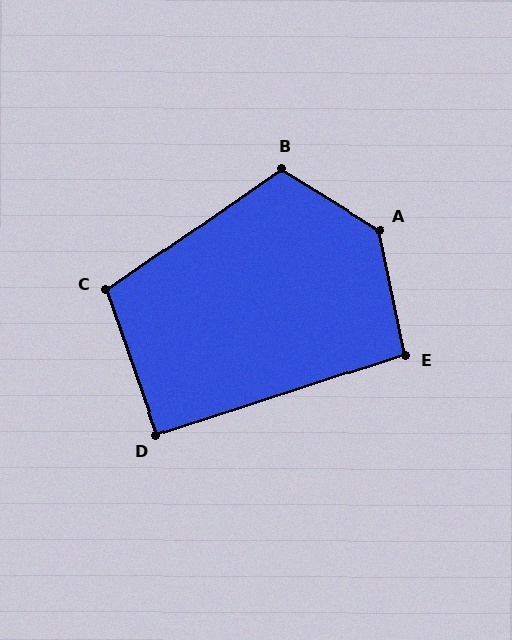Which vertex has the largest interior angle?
A, at approximately 133 degrees.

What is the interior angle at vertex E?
Approximately 97 degrees (obtuse).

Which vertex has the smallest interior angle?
D, at approximately 91 degrees.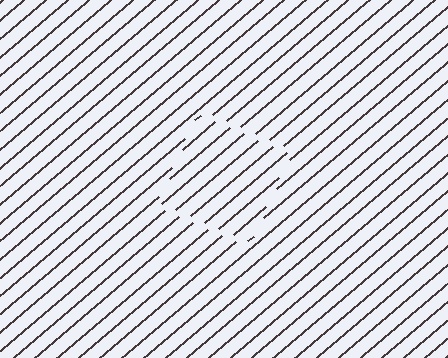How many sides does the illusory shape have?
4 sides — the line-ends trace a square.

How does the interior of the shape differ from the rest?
The interior of the shape contains the same grating, shifted by half a period — the contour is defined by the phase discontinuity where line-ends from the inner and outer gratings abut.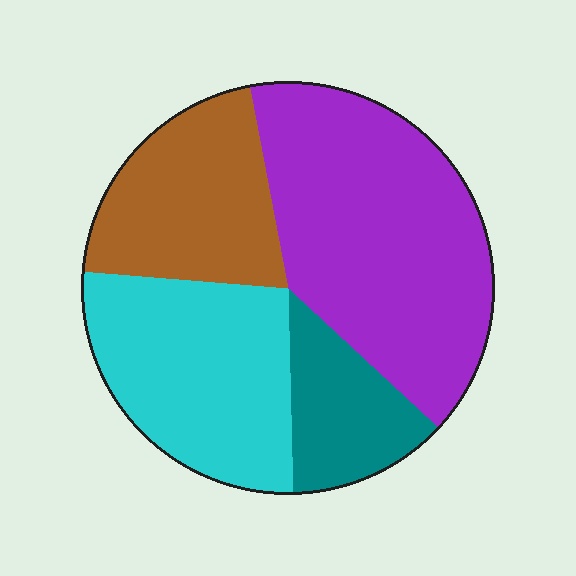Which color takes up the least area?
Teal, at roughly 15%.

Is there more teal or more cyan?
Cyan.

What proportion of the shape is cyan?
Cyan covers 27% of the shape.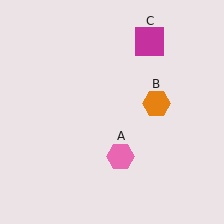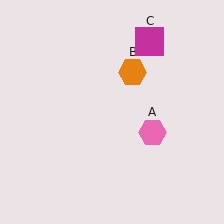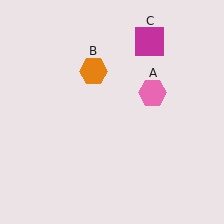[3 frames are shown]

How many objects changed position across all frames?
2 objects changed position: pink hexagon (object A), orange hexagon (object B).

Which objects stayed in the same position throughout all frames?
Magenta square (object C) remained stationary.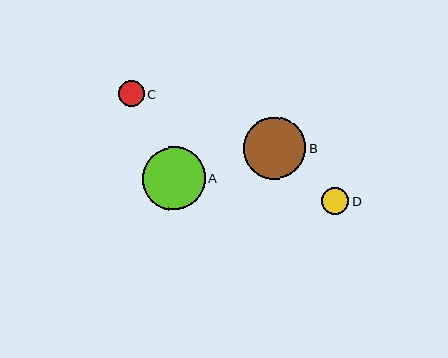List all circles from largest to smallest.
From largest to smallest: A, B, D, C.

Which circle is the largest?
Circle A is the largest with a size of approximately 63 pixels.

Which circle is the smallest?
Circle C is the smallest with a size of approximately 25 pixels.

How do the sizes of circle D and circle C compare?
Circle D and circle C are approximately the same size.